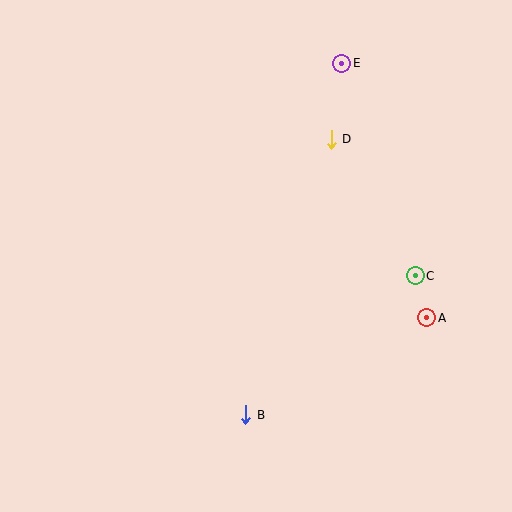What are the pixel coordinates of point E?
Point E is at (342, 63).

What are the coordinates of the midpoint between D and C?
The midpoint between D and C is at (373, 207).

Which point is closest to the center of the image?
Point D at (331, 139) is closest to the center.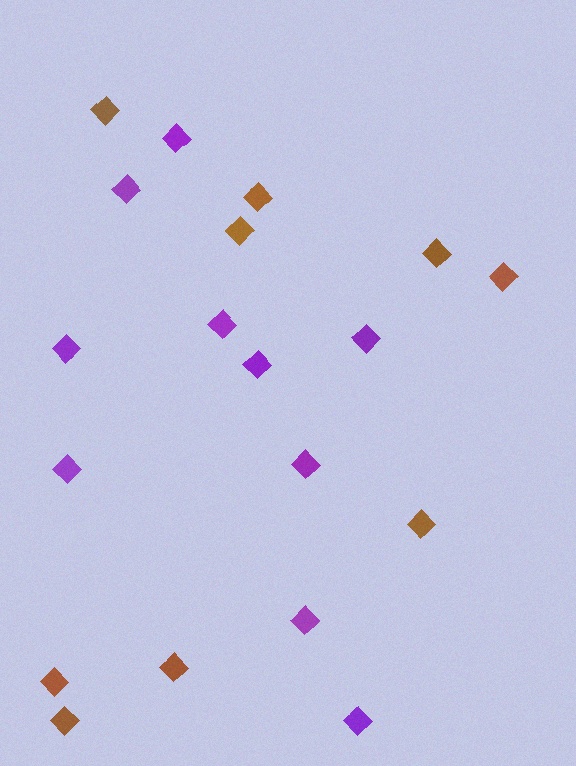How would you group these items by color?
There are 2 groups: one group of purple diamonds (10) and one group of brown diamonds (9).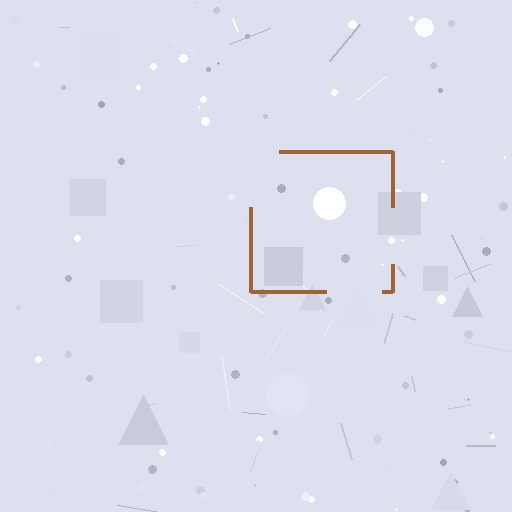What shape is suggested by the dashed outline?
The dashed outline suggests a square.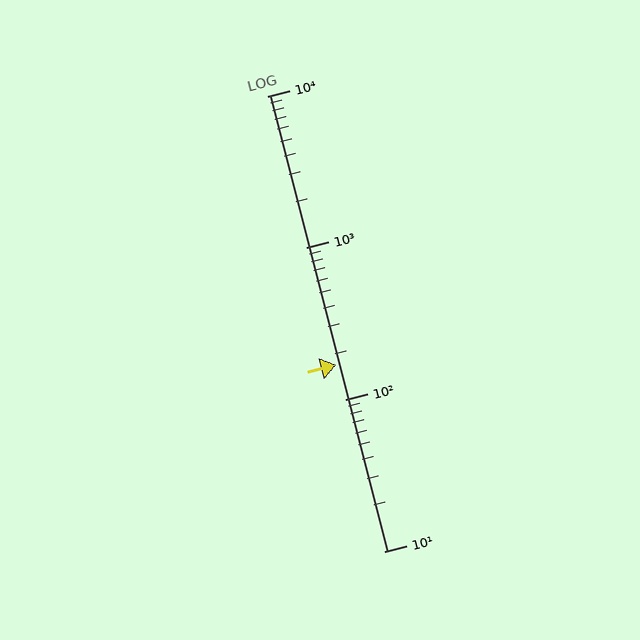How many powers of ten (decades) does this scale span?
The scale spans 3 decades, from 10 to 10000.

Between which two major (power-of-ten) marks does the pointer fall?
The pointer is between 100 and 1000.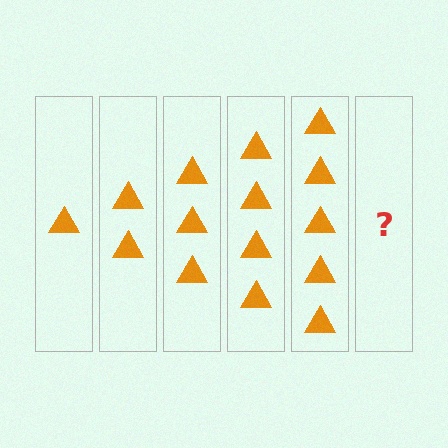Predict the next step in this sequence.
The next step is 6 triangles.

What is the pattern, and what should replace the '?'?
The pattern is that each step adds one more triangle. The '?' should be 6 triangles.